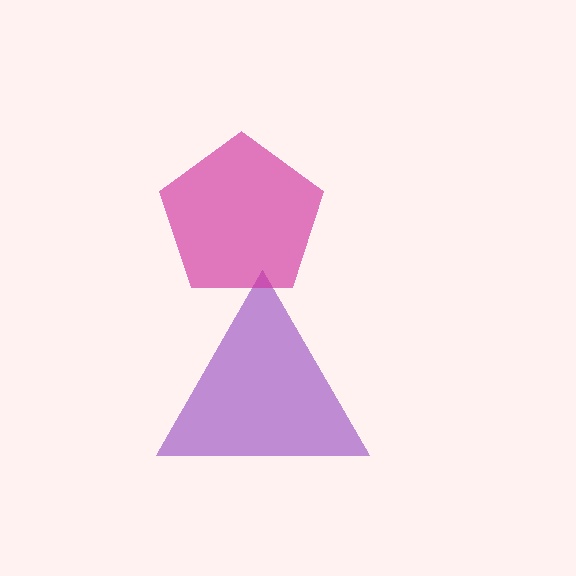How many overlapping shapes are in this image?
There are 2 overlapping shapes in the image.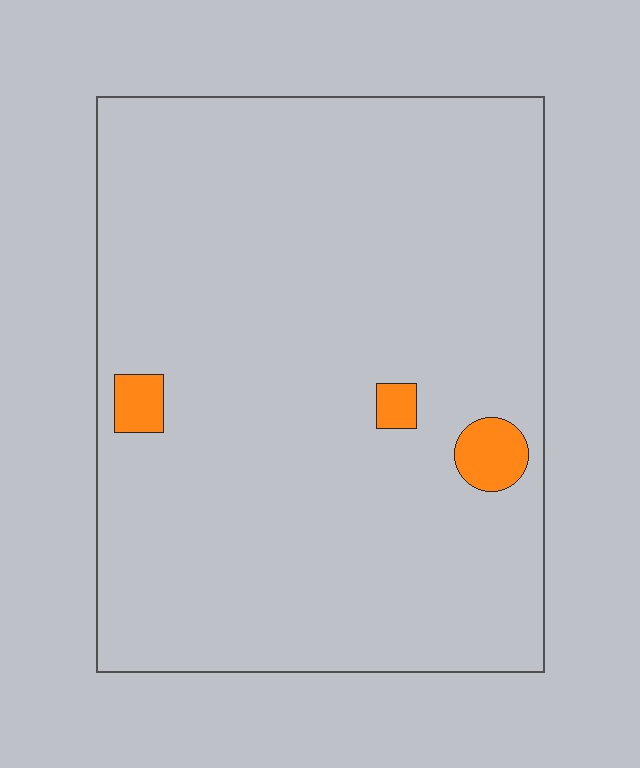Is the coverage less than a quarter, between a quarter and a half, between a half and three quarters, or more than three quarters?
Less than a quarter.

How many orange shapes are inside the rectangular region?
3.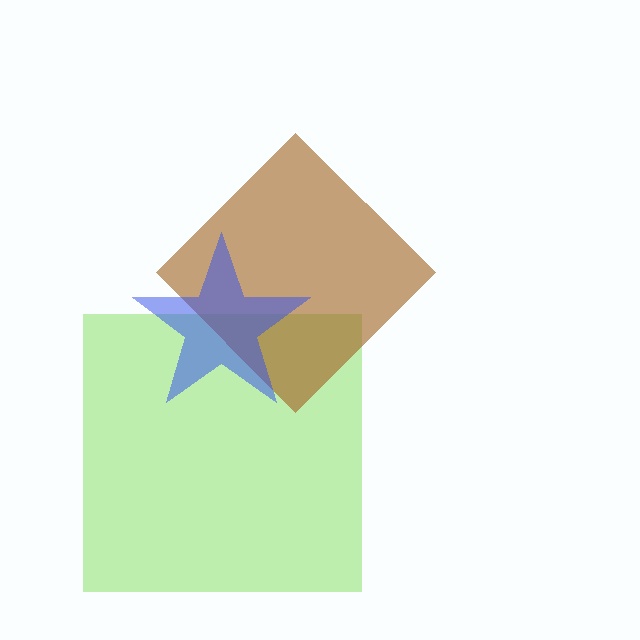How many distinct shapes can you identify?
There are 3 distinct shapes: a lime square, a brown diamond, a blue star.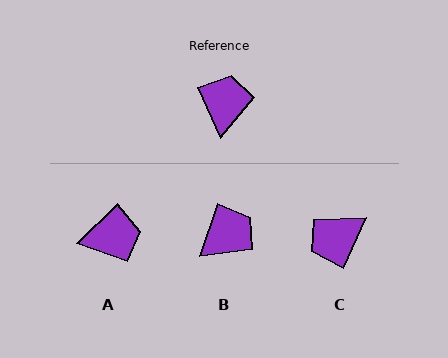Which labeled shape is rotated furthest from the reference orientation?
C, about 131 degrees away.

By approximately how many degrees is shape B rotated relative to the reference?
Approximately 42 degrees clockwise.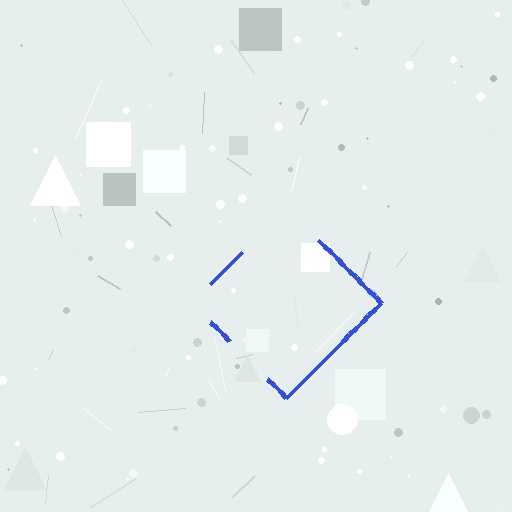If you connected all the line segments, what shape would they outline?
They would outline a diamond.